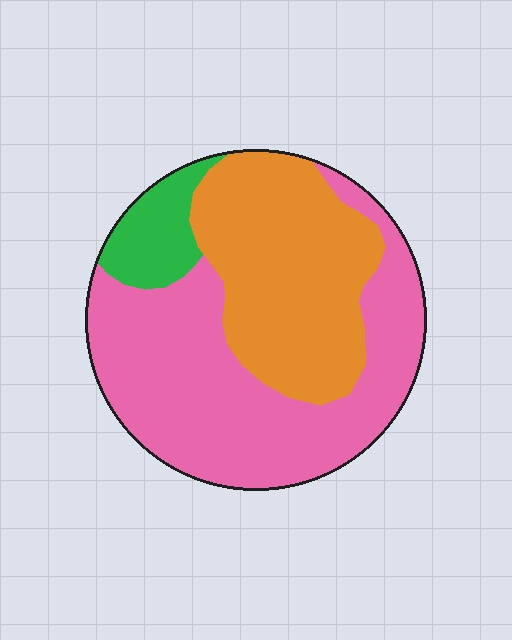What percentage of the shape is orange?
Orange covers about 40% of the shape.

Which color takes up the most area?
Pink, at roughly 55%.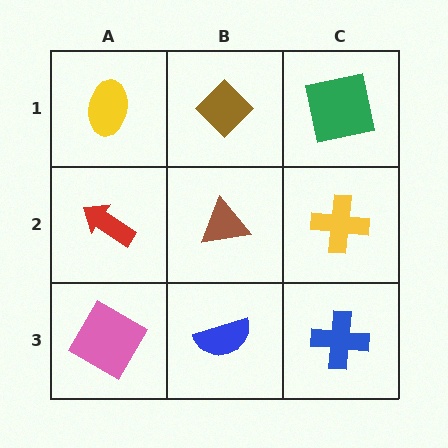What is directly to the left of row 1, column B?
A yellow ellipse.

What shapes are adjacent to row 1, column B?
A brown triangle (row 2, column B), a yellow ellipse (row 1, column A), a green square (row 1, column C).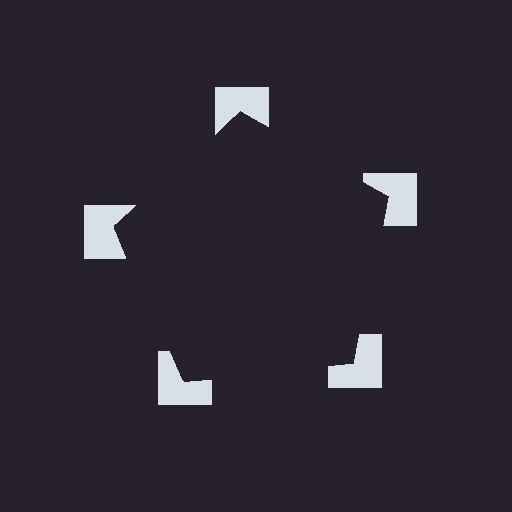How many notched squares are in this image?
There are 5 — one at each vertex of the illusory pentagon.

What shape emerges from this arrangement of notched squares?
An illusory pentagon — its edges are inferred from the aligned wedge cuts in the notched squares, not physically drawn.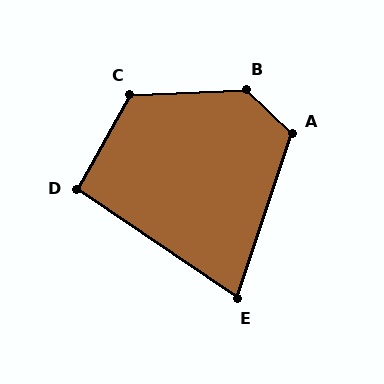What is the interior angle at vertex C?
Approximately 122 degrees (obtuse).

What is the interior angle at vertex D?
Approximately 95 degrees (approximately right).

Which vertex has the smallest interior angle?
E, at approximately 74 degrees.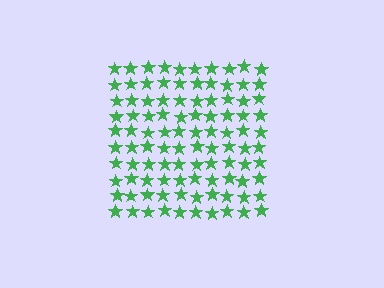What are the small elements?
The small elements are stars.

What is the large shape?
The large shape is a square.